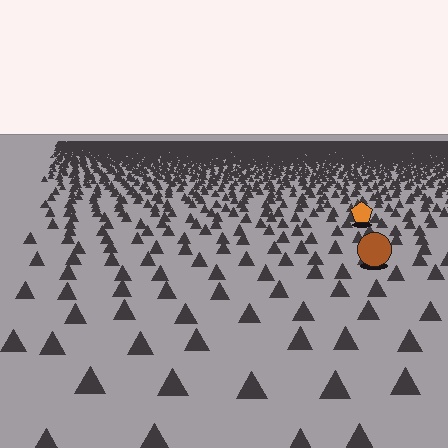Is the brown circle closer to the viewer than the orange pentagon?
Yes. The brown circle is closer — you can tell from the texture gradient: the ground texture is coarser near it.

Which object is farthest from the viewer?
The orange pentagon is farthest from the viewer. It appears smaller and the ground texture around it is denser.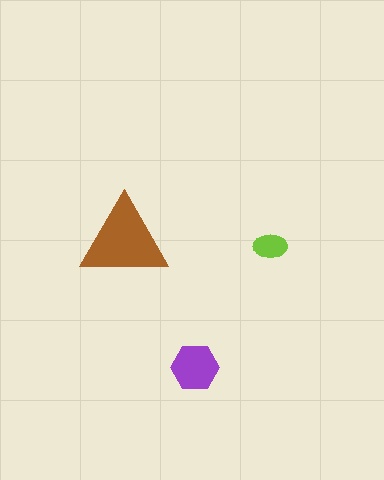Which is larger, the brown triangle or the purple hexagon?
The brown triangle.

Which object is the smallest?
The lime ellipse.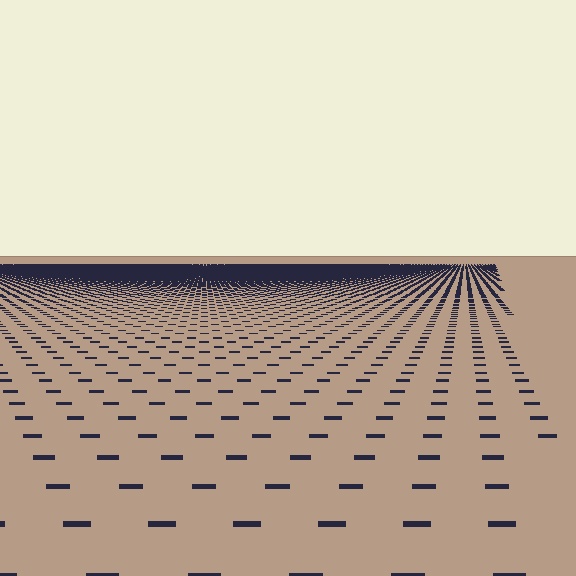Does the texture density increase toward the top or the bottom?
Density increases toward the top.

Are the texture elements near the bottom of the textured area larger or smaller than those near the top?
Larger. Near the bottom, elements are closer to the viewer and appear at a bigger on-screen size.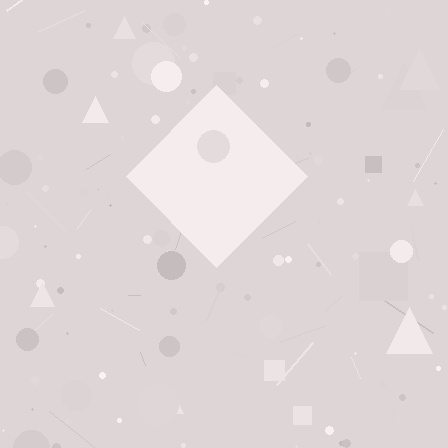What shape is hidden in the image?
A diamond is hidden in the image.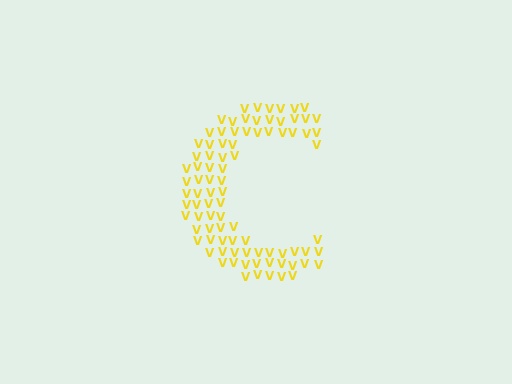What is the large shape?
The large shape is the letter C.